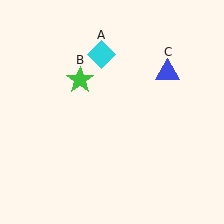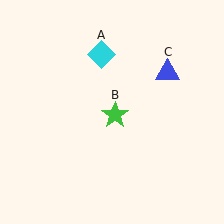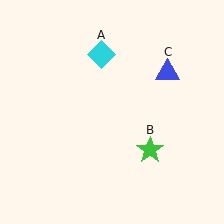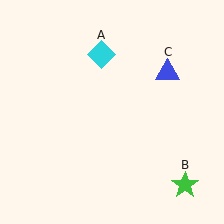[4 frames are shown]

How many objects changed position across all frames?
1 object changed position: green star (object B).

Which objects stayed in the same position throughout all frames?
Cyan diamond (object A) and blue triangle (object C) remained stationary.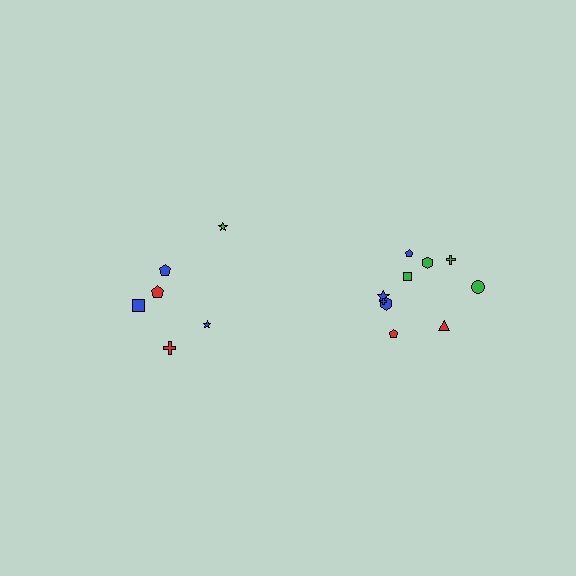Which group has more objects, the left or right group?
The right group.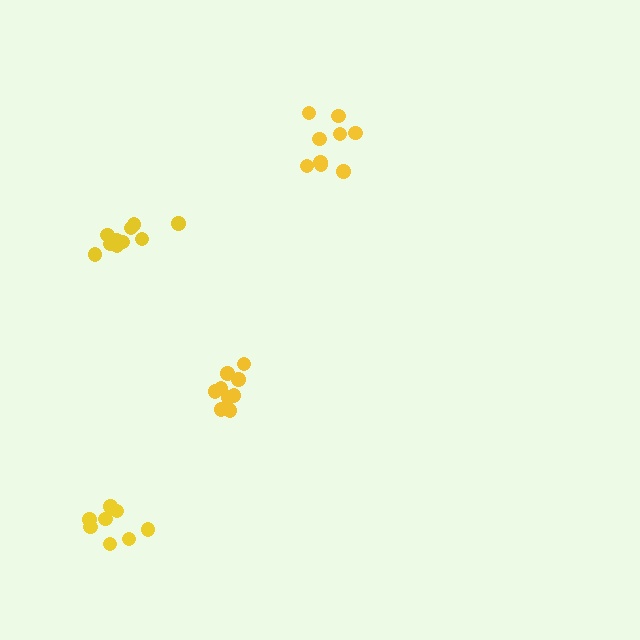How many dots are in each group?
Group 1: 8 dots, Group 2: 9 dots, Group 3: 11 dots, Group 4: 9 dots (37 total).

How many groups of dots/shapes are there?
There are 4 groups.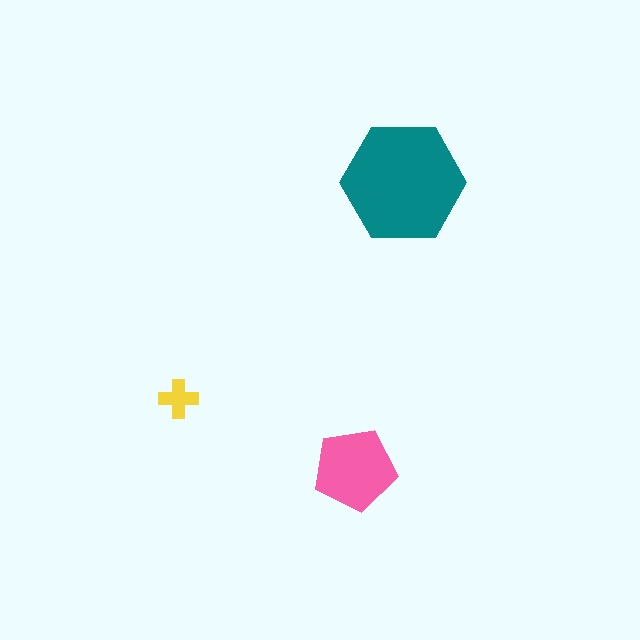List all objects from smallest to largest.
The yellow cross, the pink pentagon, the teal hexagon.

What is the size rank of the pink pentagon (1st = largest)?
2nd.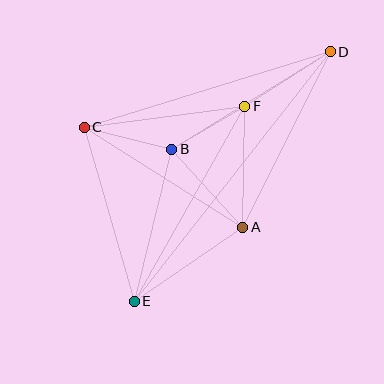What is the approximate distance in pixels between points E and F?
The distance between E and F is approximately 224 pixels.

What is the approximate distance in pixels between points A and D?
The distance between A and D is approximately 197 pixels.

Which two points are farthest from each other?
Points D and E are farthest from each other.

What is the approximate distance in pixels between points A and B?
The distance between A and B is approximately 106 pixels.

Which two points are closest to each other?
Points B and F are closest to each other.